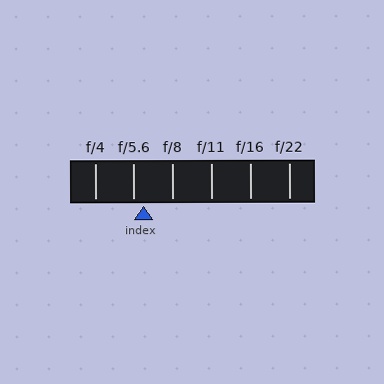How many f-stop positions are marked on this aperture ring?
There are 6 f-stop positions marked.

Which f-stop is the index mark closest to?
The index mark is closest to f/5.6.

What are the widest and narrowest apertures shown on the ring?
The widest aperture shown is f/4 and the narrowest is f/22.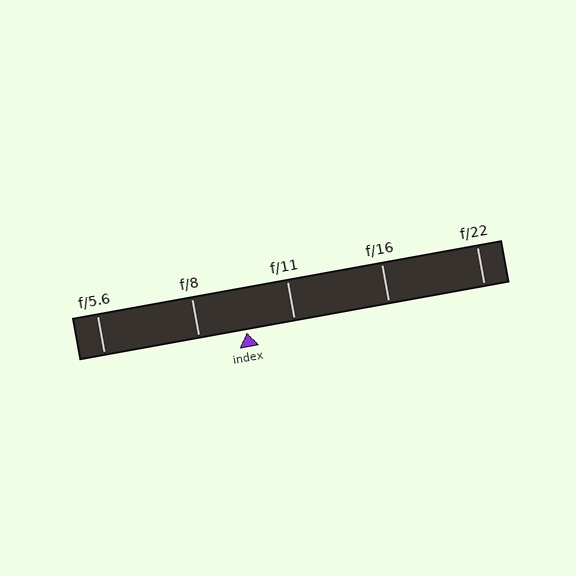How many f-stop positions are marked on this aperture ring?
There are 5 f-stop positions marked.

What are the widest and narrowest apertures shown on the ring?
The widest aperture shown is f/5.6 and the narrowest is f/22.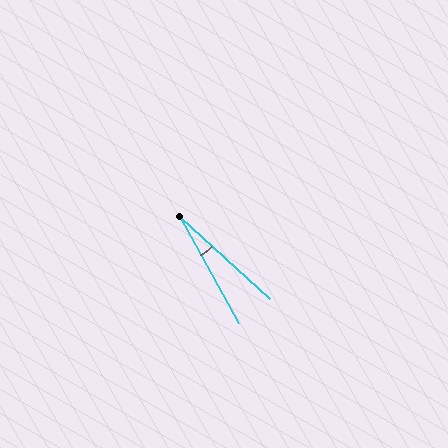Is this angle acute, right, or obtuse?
It is acute.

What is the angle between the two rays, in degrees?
Approximately 19 degrees.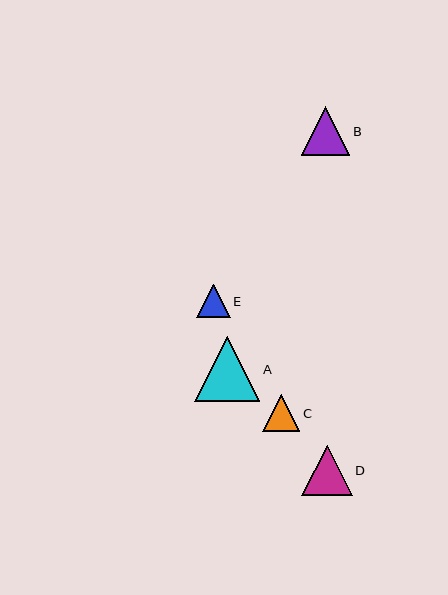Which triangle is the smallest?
Triangle E is the smallest with a size of approximately 33 pixels.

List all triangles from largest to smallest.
From largest to smallest: A, D, B, C, E.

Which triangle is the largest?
Triangle A is the largest with a size of approximately 65 pixels.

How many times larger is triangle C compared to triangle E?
Triangle C is approximately 1.1 times the size of triangle E.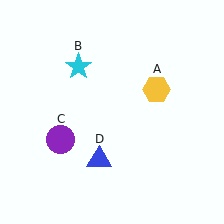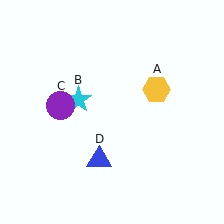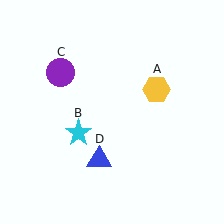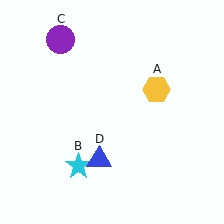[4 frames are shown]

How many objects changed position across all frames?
2 objects changed position: cyan star (object B), purple circle (object C).